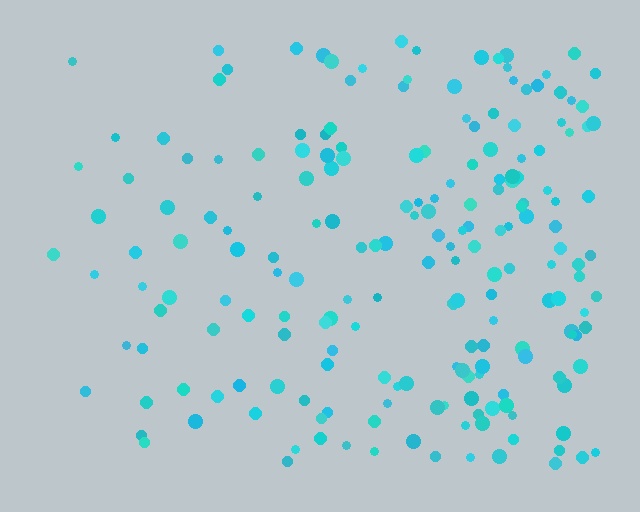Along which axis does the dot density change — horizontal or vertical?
Horizontal.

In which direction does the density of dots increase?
From left to right, with the right side densest.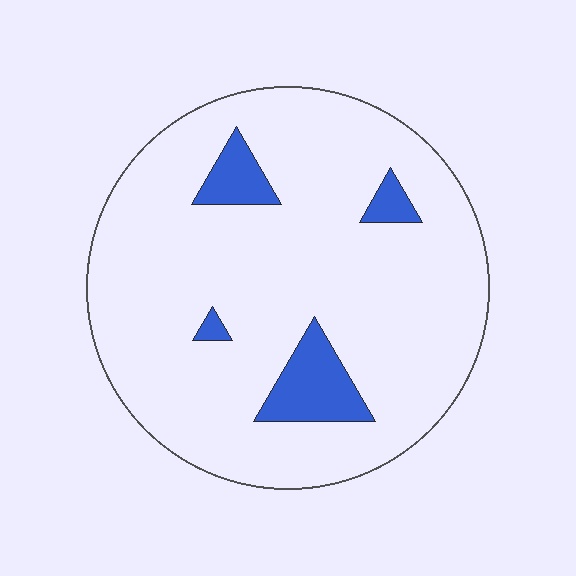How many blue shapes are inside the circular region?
4.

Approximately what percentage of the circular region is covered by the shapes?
Approximately 10%.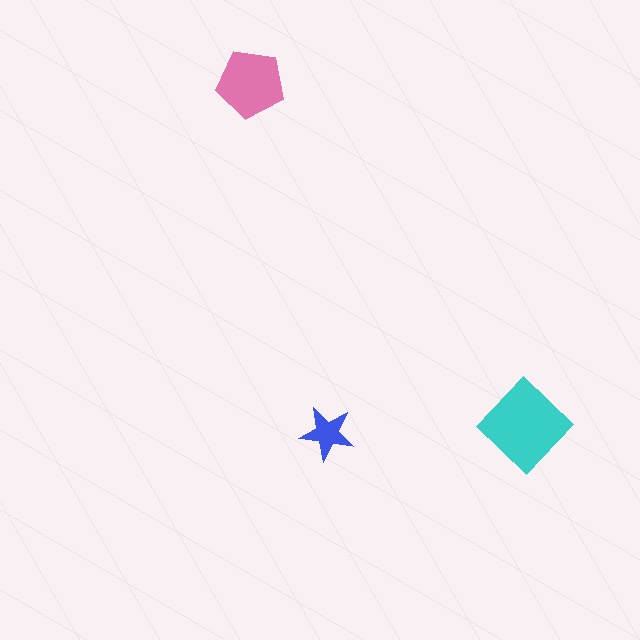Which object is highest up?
The pink pentagon is topmost.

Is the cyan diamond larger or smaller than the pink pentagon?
Larger.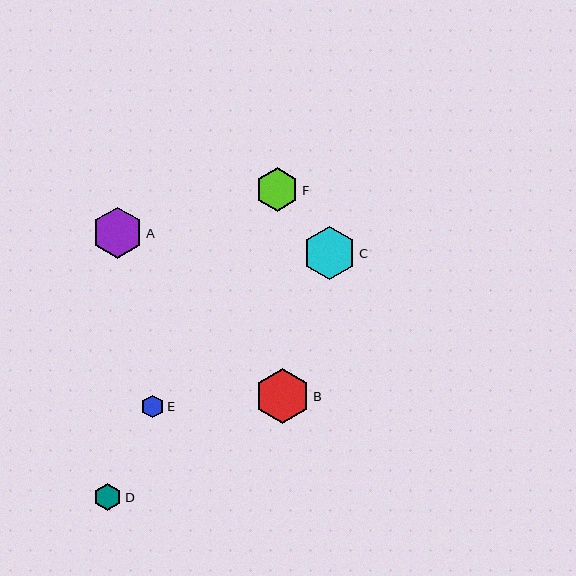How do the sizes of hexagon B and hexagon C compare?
Hexagon B and hexagon C are approximately the same size.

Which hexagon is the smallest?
Hexagon E is the smallest with a size of approximately 23 pixels.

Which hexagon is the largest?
Hexagon B is the largest with a size of approximately 55 pixels.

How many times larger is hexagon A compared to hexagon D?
Hexagon A is approximately 1.9 times the size of hexagon D.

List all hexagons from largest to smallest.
From largest to smallest: B, C, A, F, D, E.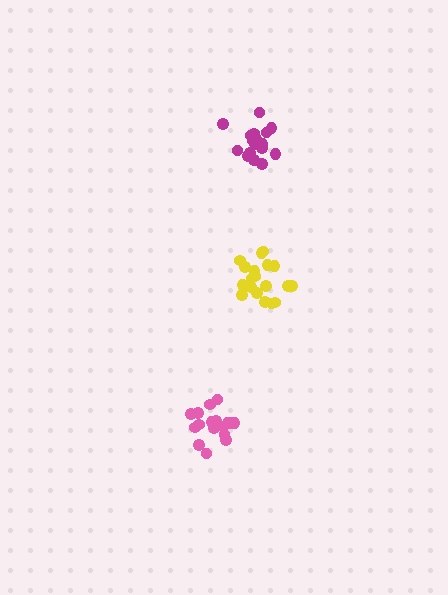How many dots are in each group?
Group 1: 17 dots, Group 2: 21 dots, Group 3: 17 dots (55 total).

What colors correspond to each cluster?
The clusters are colored: pink, yellow, magenta.